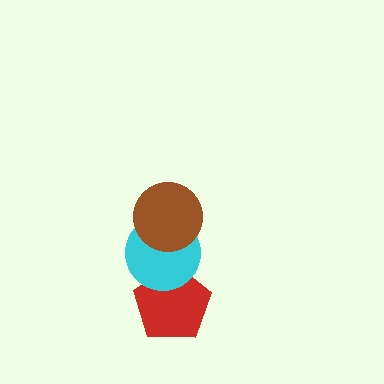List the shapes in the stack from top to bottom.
From top to bottom: the brown circle, the cyan circle, the red pentagon.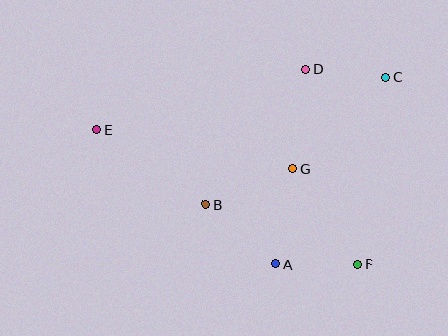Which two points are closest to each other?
Points C and D are closest to each other.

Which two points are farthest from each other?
Points C and E are farthest from each other.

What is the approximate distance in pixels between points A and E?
The distance between A and E is approximately 223 pixels.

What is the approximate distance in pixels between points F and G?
The distance between F and G is approximately 116 pixels.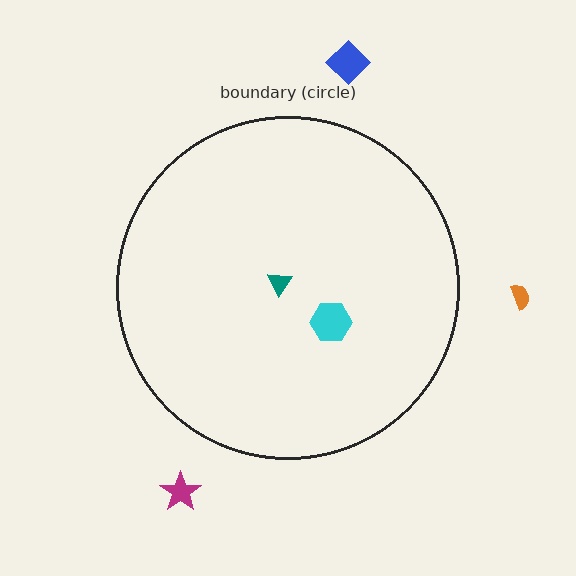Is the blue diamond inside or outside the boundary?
Outside.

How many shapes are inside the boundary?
2 inside, 3 outside.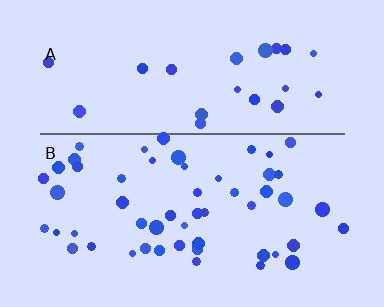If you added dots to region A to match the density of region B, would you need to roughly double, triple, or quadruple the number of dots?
Approximately double.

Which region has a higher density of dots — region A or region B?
B (the bottom).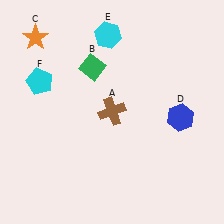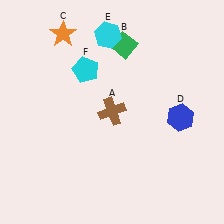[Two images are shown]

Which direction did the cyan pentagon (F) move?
The cyan pentagon (F) moved right.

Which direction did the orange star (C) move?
The orange star (C) moved right.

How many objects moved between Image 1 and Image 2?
3 objects moved between the two images.